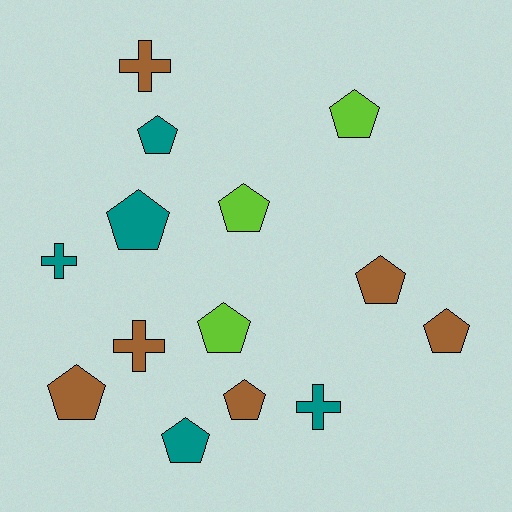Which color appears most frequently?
Brown, with 6 objects.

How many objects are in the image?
There are 14 objects.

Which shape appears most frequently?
Pentagon, with 10 objects.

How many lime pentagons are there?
There are 3 lime pentagons.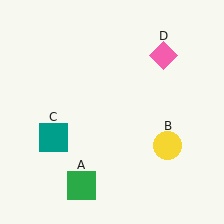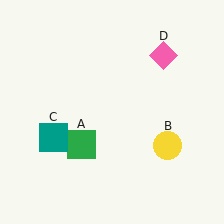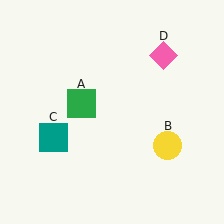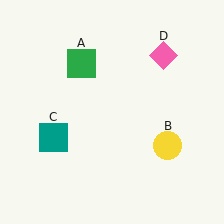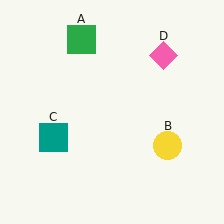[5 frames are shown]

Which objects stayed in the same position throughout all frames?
Yellow circle (object B) and teal square (object C) and pink diamond (object D) remained stationary.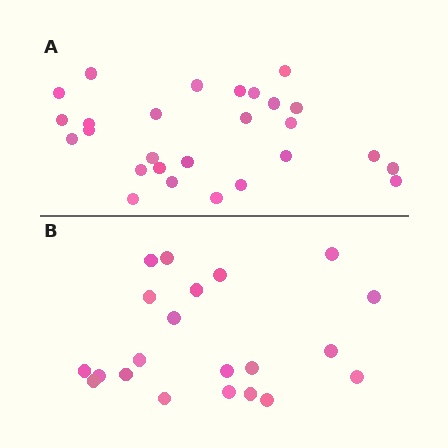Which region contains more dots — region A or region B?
Region A (the top region) has more dots.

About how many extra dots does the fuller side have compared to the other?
Region A has about 6 more dots than region B.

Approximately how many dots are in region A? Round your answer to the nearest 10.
About 30 dots. (The exact count is 27, which rounds to 30.)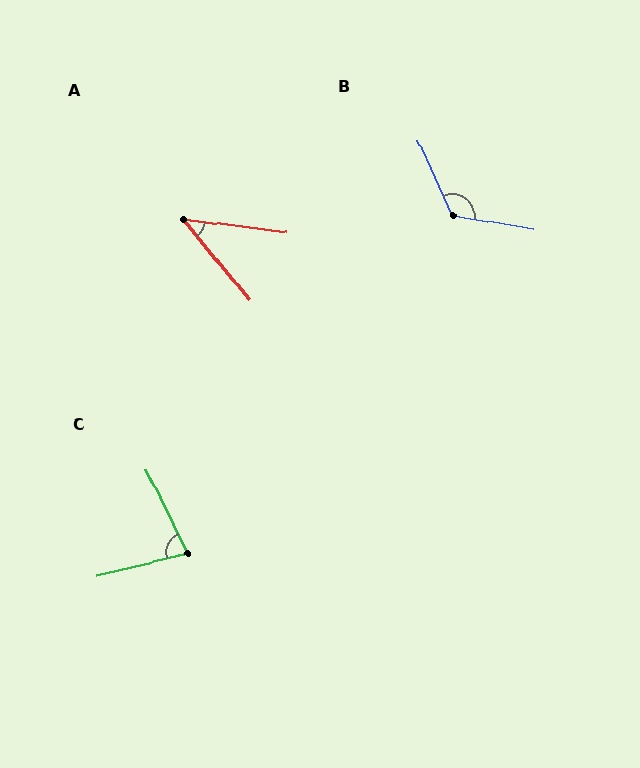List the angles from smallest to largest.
A (43°), C (78°), B (124°).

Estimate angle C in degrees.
Approximately 78 degrees.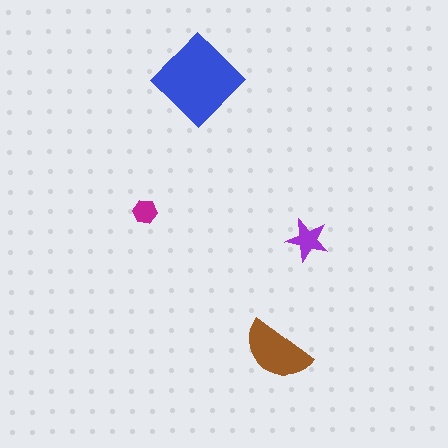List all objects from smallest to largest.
The magenta hexagon, the purple star, the brown semicircle, the blue diamond.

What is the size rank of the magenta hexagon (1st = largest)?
4th.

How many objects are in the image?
There are 4 objects in the image.